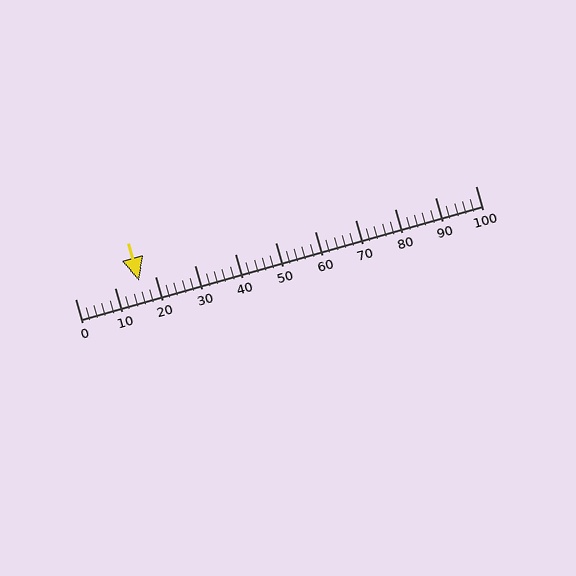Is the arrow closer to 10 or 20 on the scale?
The arrow is closer to 20.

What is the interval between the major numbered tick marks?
The major tick marks are spaced 10 units apart.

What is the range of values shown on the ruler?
The ruler shows values from 0 to 100.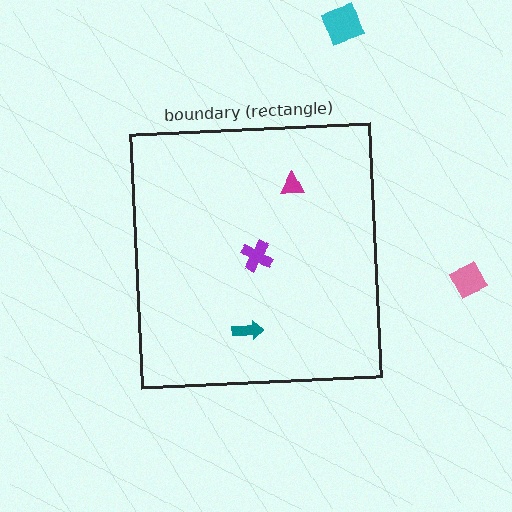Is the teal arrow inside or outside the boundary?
Inside.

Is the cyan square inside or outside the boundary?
Outside.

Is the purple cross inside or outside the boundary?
Inside.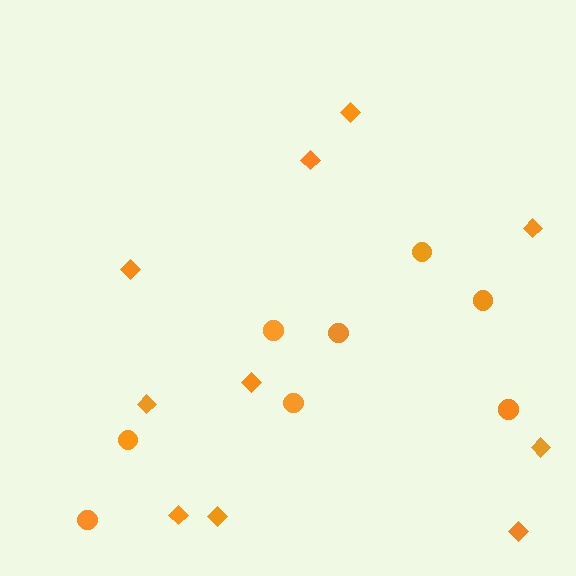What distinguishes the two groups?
There are 2 groups: one group of diamonds (10) and one group of circles (8).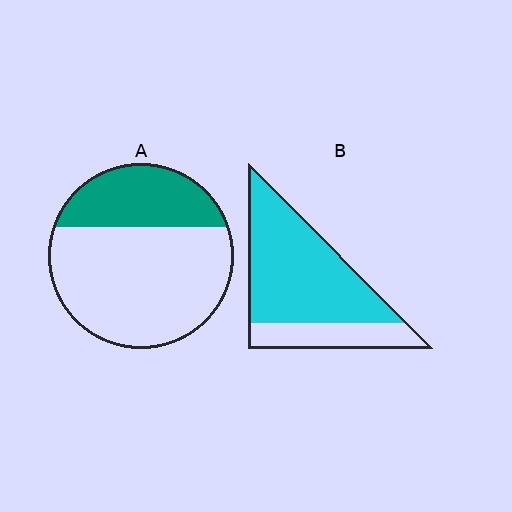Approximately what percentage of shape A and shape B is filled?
A is approximately 30% and B is approximately 75%.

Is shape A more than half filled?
No.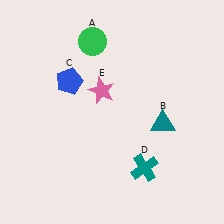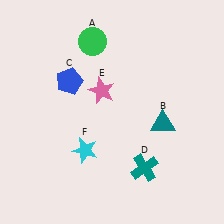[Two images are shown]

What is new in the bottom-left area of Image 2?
A cyan star (F) was added in the bottom-left area of Image 2.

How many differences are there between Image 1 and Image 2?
There is 1 difference between the two images.